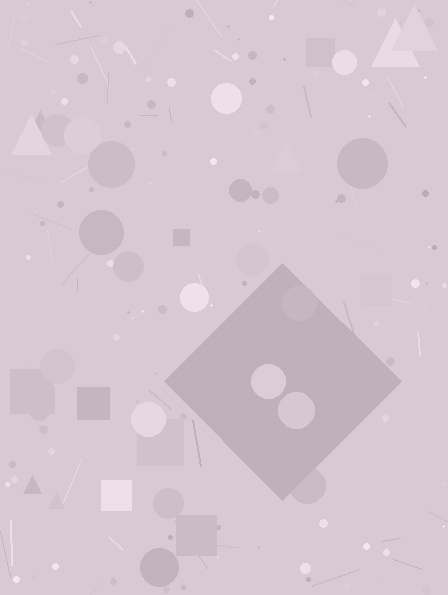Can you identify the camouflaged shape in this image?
The camouflaged shape is a diamond.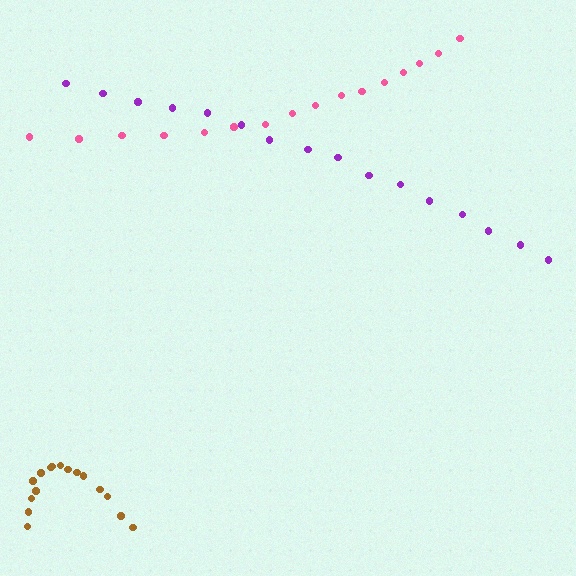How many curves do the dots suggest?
There are 3 distinct paths.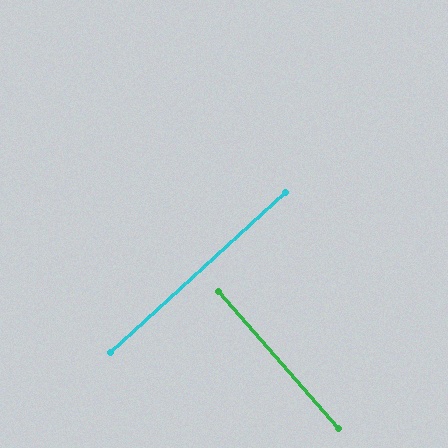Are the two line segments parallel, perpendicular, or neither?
Perpendicular — they meet at approximately 89°.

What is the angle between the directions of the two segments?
Approximately 89 degrees.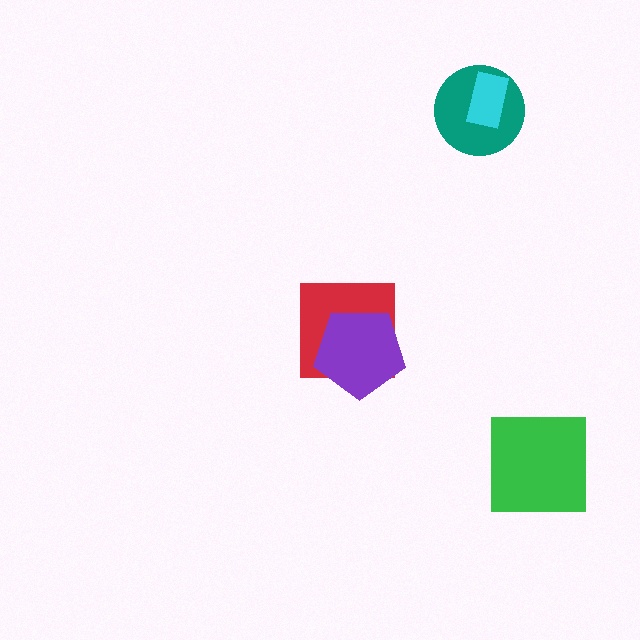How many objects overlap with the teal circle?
1 object overlaps with the teal circle.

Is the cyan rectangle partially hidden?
No, no other shape covers it.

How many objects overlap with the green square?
0 objects overlap with the green square.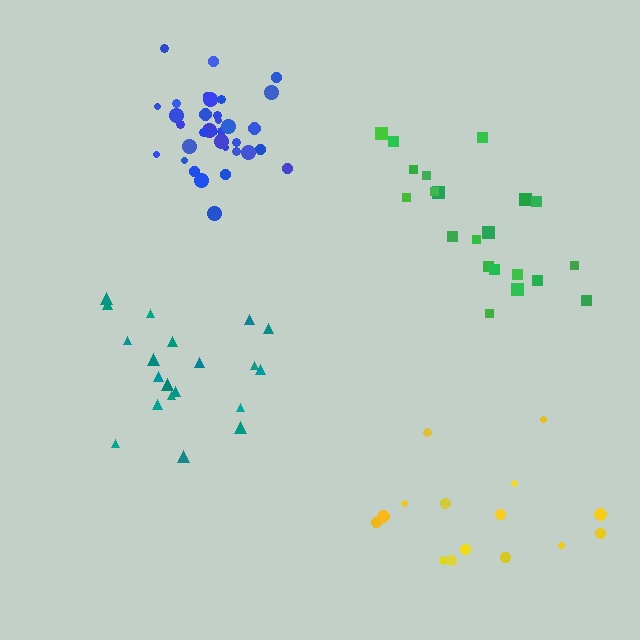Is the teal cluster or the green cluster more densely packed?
Teal.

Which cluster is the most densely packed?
Blue.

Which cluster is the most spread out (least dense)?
Green.